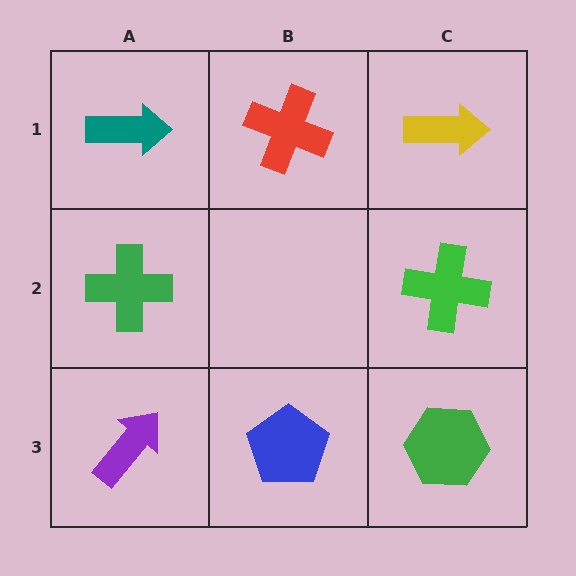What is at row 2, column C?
A green cross.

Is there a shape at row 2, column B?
No, that cell is empty.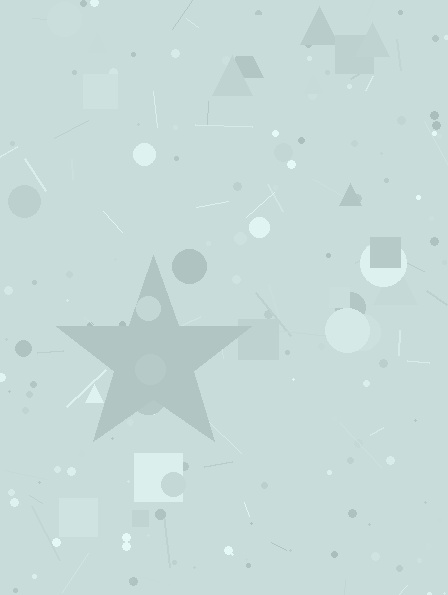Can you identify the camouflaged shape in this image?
The camouflaged shape is a star.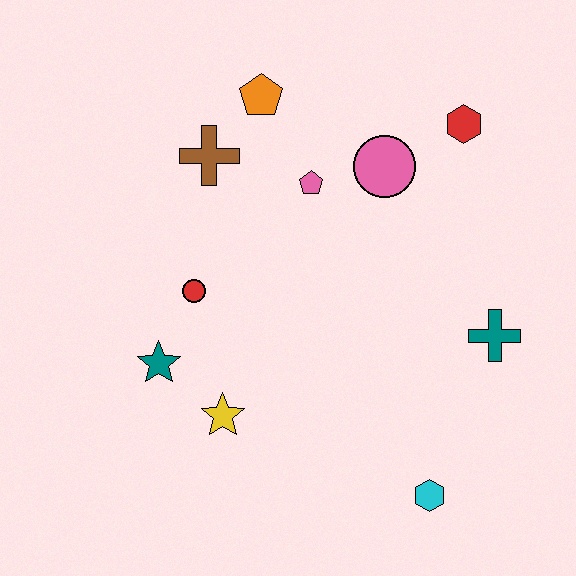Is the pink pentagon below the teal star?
No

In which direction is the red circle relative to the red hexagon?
The red circle is to the left of the red hexagon.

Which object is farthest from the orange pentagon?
The cyan hexagon is farthest from the orange pentagon.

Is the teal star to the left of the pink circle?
Yes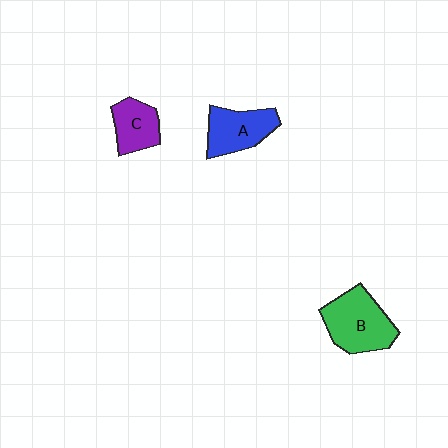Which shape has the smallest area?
Shape C (purple).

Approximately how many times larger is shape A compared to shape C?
Approximately 1.3 times.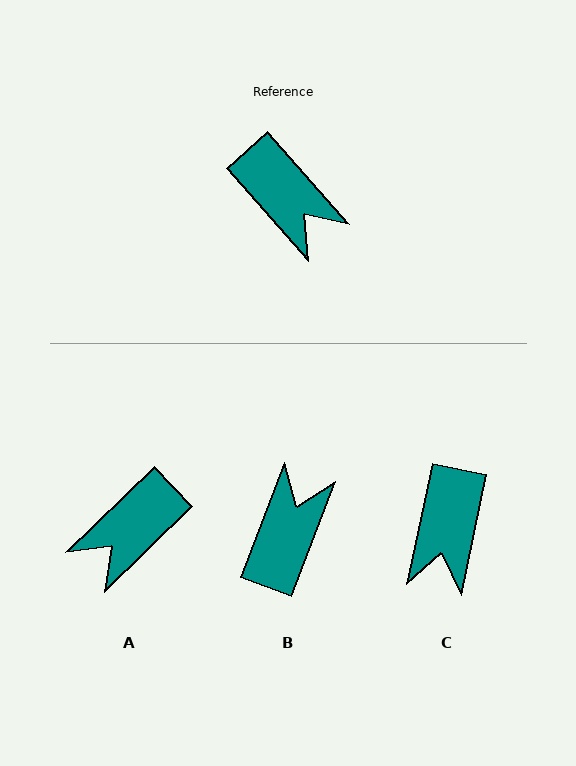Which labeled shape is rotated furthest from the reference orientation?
B, about 118 degrees away.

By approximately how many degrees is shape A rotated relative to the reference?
Approximately 87 degrees clockwise.